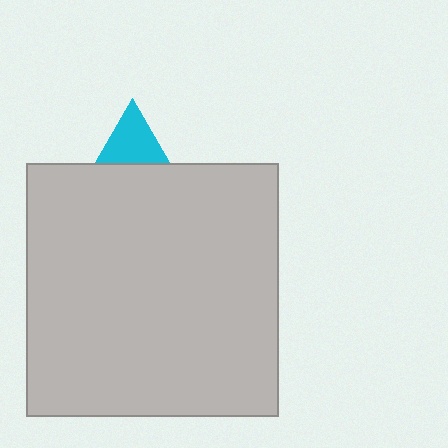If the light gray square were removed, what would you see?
You would see the complete cyan triangle.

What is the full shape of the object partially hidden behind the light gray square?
The partially hidden object is a cyan triangle.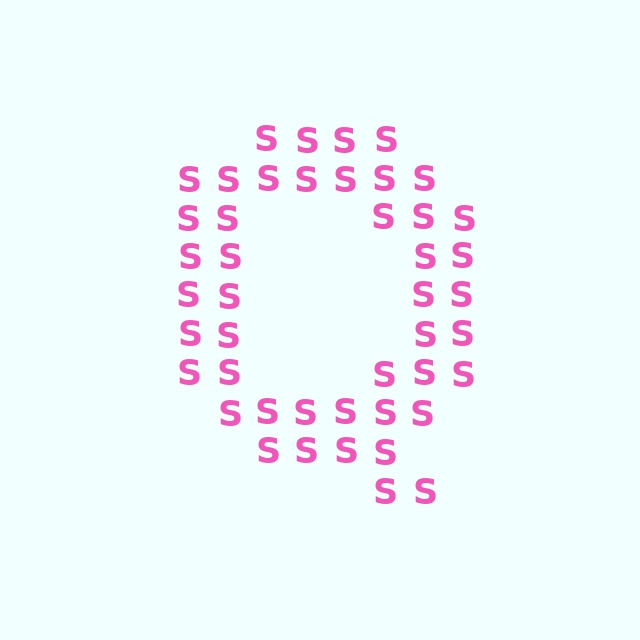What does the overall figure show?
The overall figure shows the letter Q.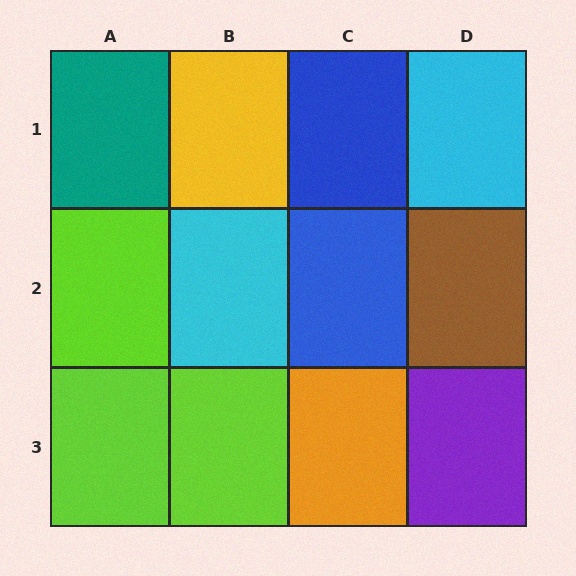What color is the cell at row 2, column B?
Cyan.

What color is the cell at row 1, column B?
Yellow.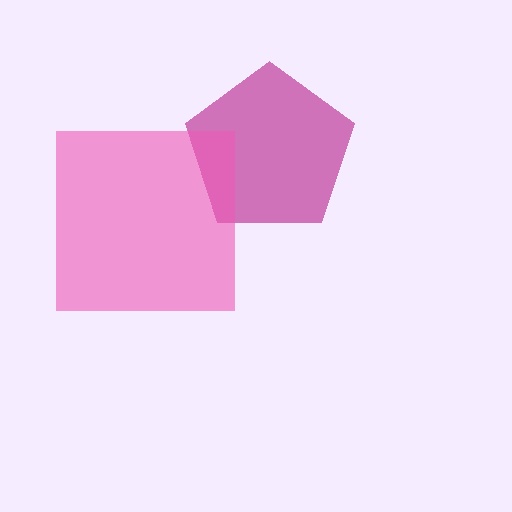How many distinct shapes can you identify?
There are 2 distinct shapes: a magenta pentagon, a pink square.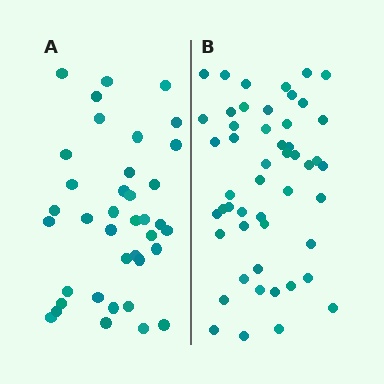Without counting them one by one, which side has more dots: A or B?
Region B (the right region) has more dots.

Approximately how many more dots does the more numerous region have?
Region B has roughly 12 or so more dots than region A.